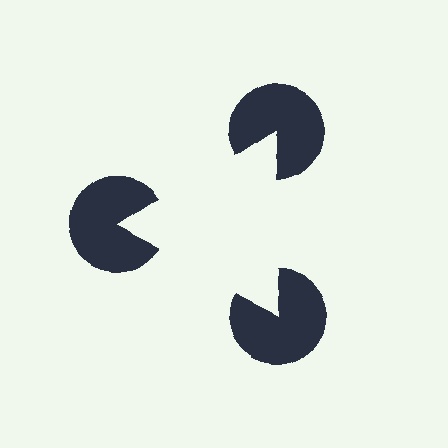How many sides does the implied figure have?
3 sides.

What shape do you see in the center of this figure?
An illusory triangle — its edges are inferred from the aligned wedge cuts in the pac-man discs, not physically drawn.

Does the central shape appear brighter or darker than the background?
It typically appears slightly brighter than the background, even though no actual brightness change is drawn.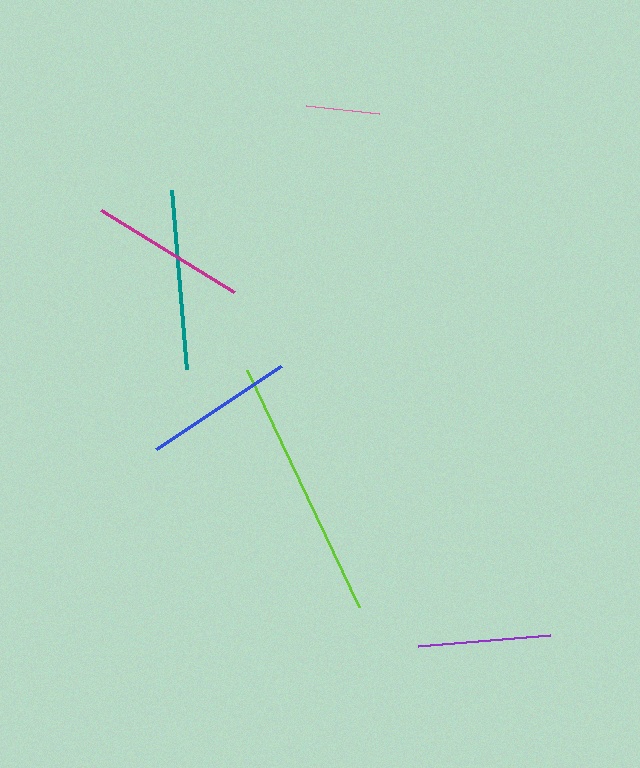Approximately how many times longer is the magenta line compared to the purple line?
The magenta line is approximately 1.2 times the length of the purple line.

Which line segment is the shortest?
The pink line is the shortest at approximately 73 pixels.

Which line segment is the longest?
The lime line is the longest at approximately 263 pixels.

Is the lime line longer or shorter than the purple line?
The lime line is longer than the purple line.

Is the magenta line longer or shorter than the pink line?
The magenta line is longer than the pink line.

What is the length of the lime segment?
The lime segment is approximately 263 pixels long.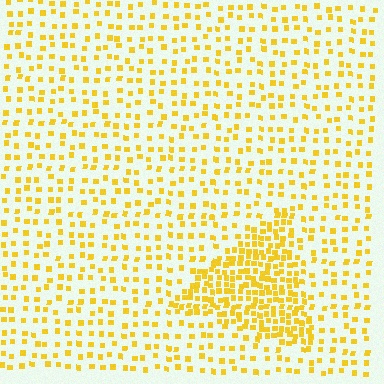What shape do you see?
I see a triangle.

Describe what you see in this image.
The image contains small yellow elements arranged at two different densities. A triangle-shaped region is visible where the elements are more densely packed than the surrounding area.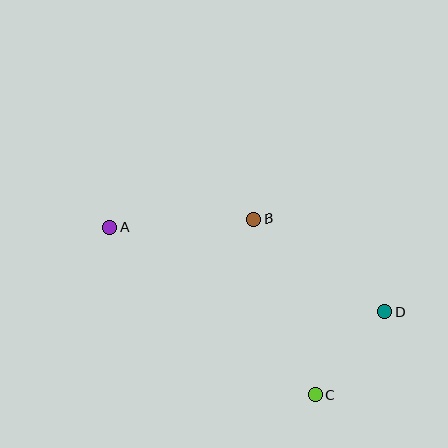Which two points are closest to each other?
Points C and D are closest to each other.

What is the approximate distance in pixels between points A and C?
The distance between A and C is approximately 265 pixels.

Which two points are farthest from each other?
Points A and D are farthest from each other.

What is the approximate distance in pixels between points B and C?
The distance between B and C is approximately 186 pixels.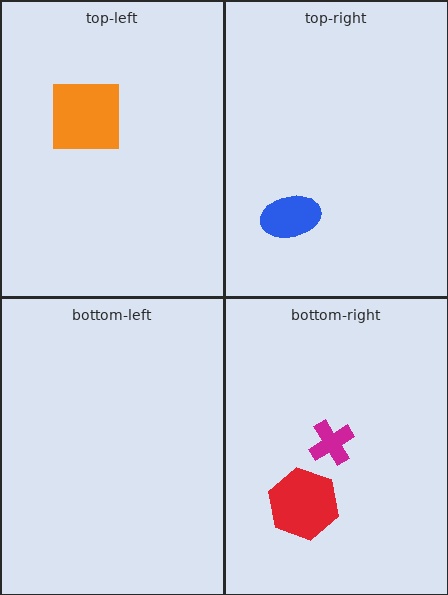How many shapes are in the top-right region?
1.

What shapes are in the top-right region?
The blue ellipse.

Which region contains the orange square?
The top-left region.